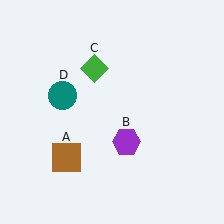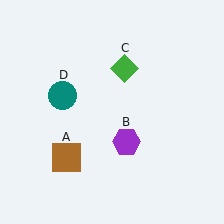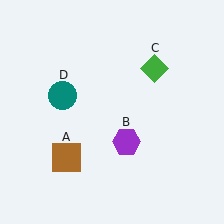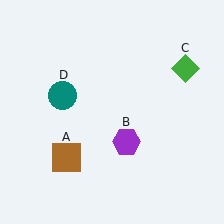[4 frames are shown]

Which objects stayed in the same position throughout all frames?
Brown square (object A) and purple hexagon (object B) and teal circle (object D) remained stationary.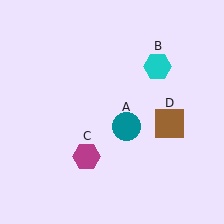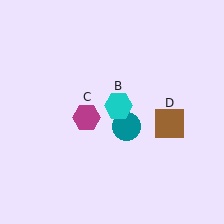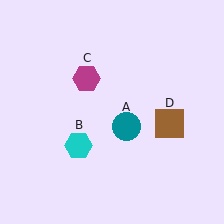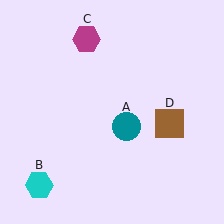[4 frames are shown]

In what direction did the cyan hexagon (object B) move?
The cyan hexagon (object B) moved down and to the left.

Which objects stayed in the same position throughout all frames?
Teal circle (object A) and brown square (object D) remained stationary.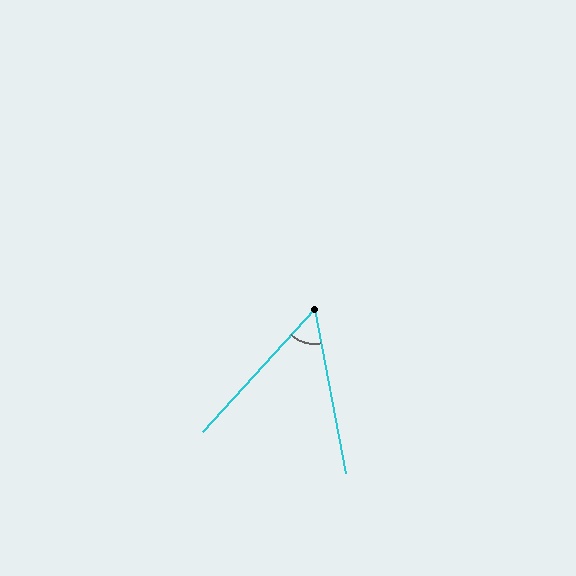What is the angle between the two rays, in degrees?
Approximately 53 degrees.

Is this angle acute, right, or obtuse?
It is acute.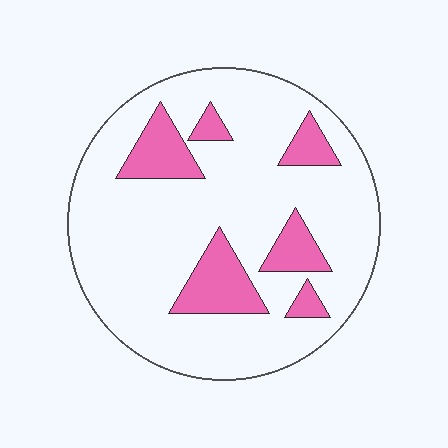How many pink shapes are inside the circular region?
6.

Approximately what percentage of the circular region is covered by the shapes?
Approximately 20%.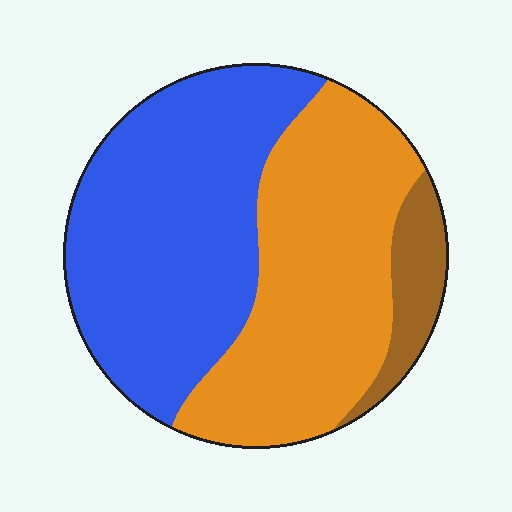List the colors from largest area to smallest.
From largest to smallest: blue, orange, brown.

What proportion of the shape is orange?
Orange takes up between a quarter and a half of the shape.